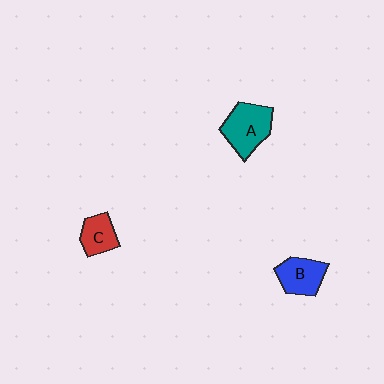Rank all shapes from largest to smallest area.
From largest to smallest: A (teal), B (blue), C (red).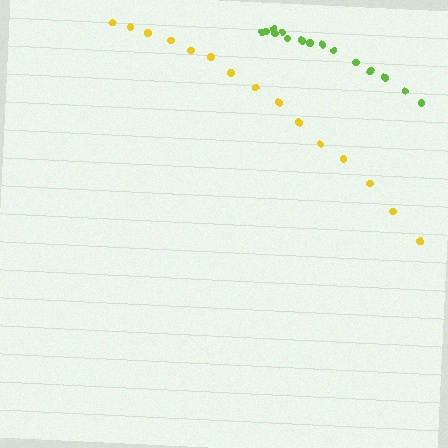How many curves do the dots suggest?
There are 2 distinct paths.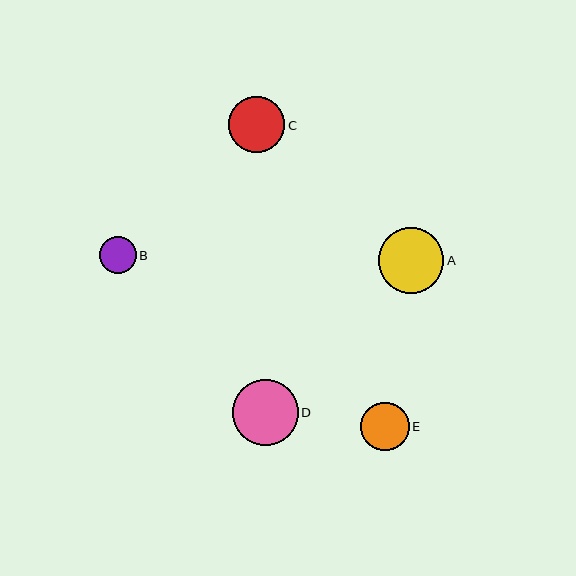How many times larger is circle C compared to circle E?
Circle C is approximately 1.1 times the size of circle E.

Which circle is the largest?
Circle D is the largest with a size of approximately 66 pixels.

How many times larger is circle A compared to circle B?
Circle A is approximately 1.8 times the size of circle B.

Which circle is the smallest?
Circle B is the smallest with a size of approximately 37 pixels.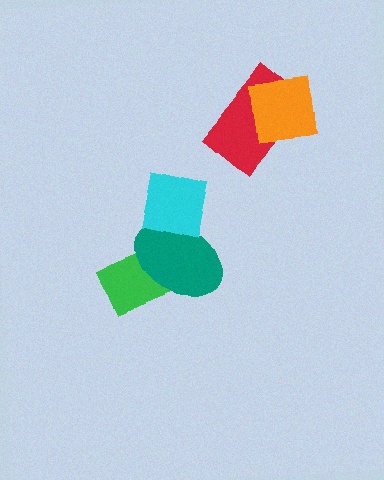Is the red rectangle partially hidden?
Yes, it is partially covered by another shape.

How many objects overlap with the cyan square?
1 object overlaps with the cyan square.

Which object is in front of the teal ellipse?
The cyan square is in front of the teal ellipse.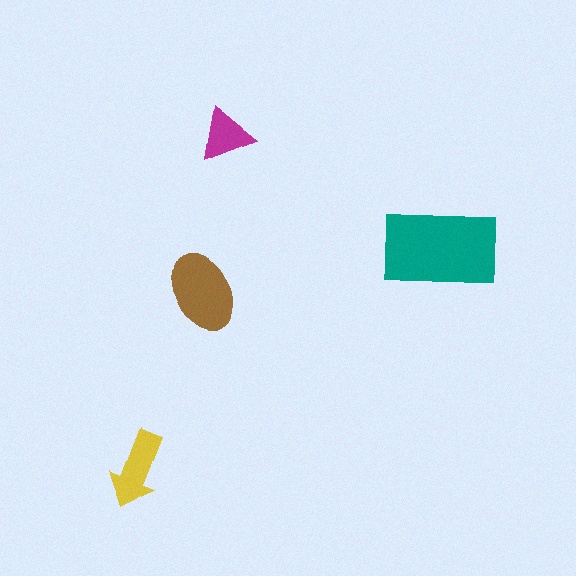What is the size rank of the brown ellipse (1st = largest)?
2nd.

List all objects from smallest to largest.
The magenta triangle, the yellow arrow, the brown ellipse, the teal rectangle.